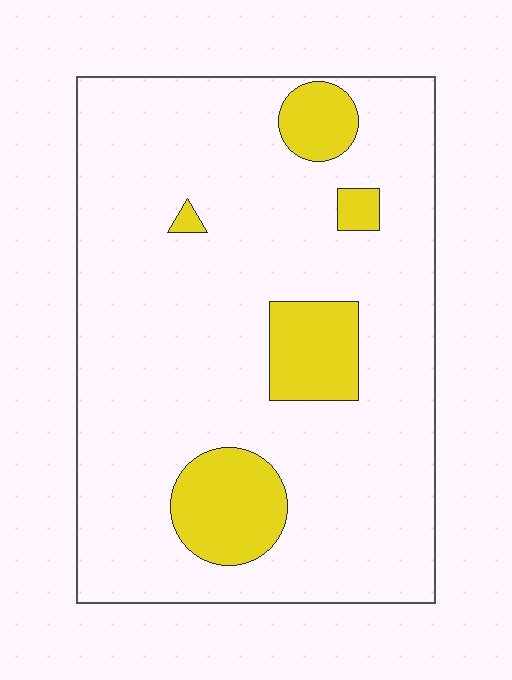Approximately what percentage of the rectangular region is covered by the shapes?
Approximately 15%.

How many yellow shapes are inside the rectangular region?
5.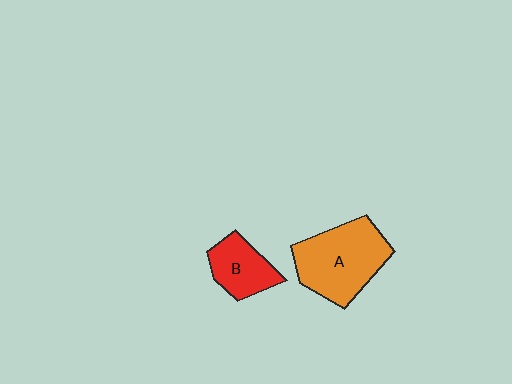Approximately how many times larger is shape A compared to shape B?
Approximately 1.8 times.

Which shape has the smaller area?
Shape B (red).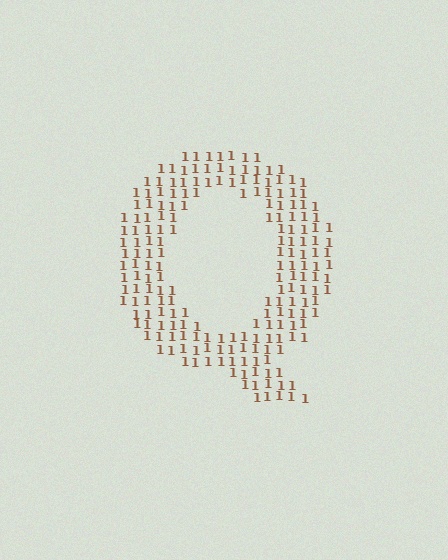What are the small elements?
The small elements are digit 1's.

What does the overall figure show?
The overall figure shows the letter Q.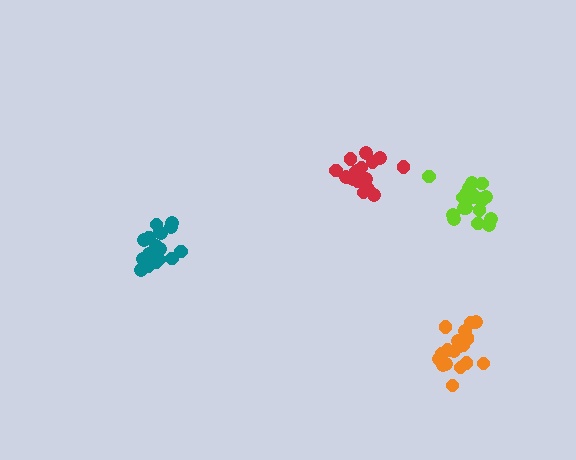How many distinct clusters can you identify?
There are 4 distinct clusters.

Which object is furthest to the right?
The lime cluster is rightmost.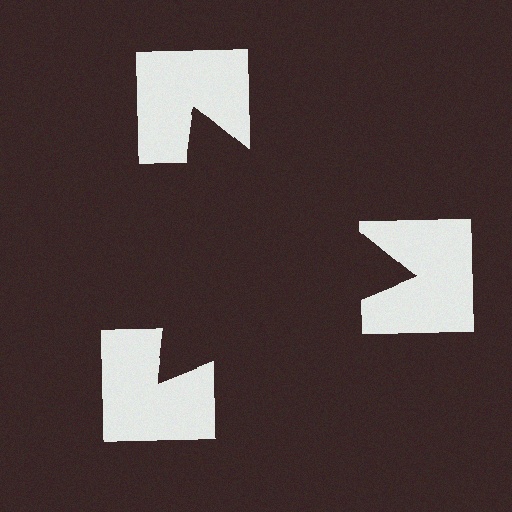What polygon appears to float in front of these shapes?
An illusory triangle — its edges are inferred from the aligned wedge cuts in the notched squares, not physically drawn.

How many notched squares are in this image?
There are 3 — one at each vertex of the illusory triangle.